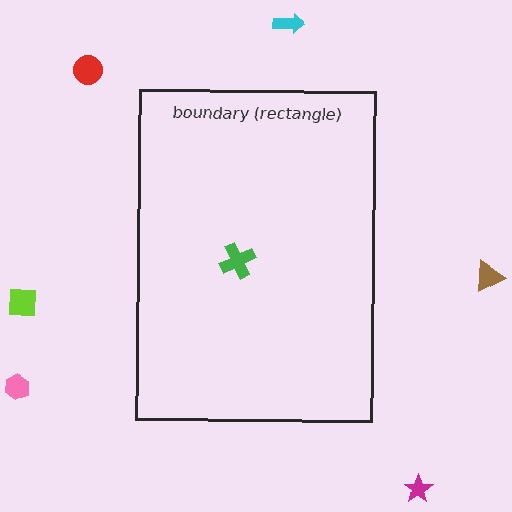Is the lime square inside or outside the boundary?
Outside.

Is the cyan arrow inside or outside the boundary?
Outside.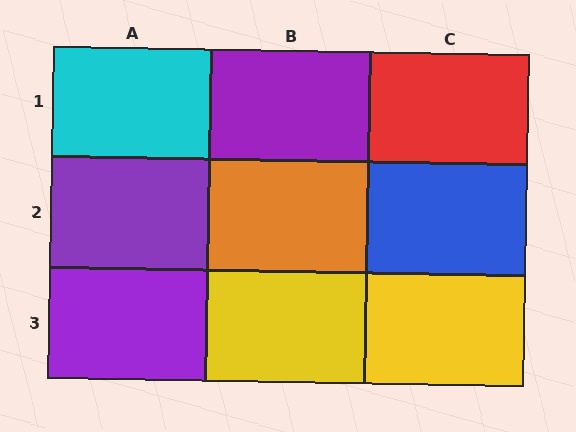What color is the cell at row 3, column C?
Yellow.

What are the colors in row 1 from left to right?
Cyan, purple, red.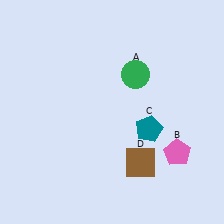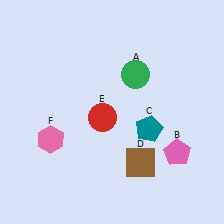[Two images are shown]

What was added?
A red circle (E), a pink hexagon (F) were added in Image 2.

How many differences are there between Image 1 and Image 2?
There are 2 differences between the two images.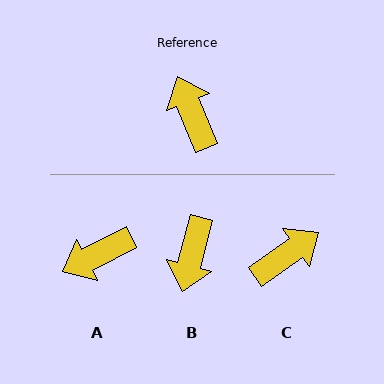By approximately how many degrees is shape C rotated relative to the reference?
Approximately 77 degrees clockwise.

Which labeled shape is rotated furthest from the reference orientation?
B, about 143 degrees away.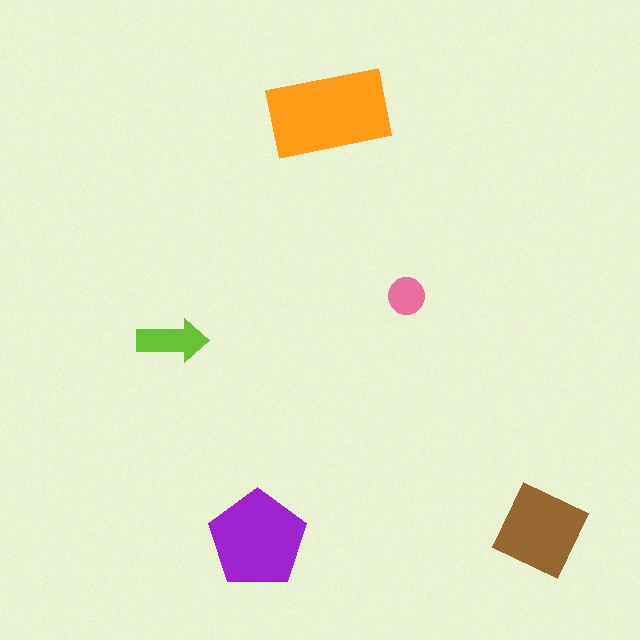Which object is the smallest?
The pink circle.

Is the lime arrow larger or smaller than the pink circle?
Larger.